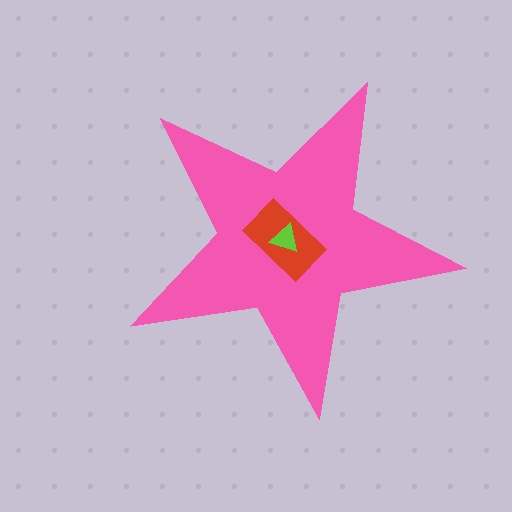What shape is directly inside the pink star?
The red rectangle.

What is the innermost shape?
The lime triangle.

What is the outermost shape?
The pink star.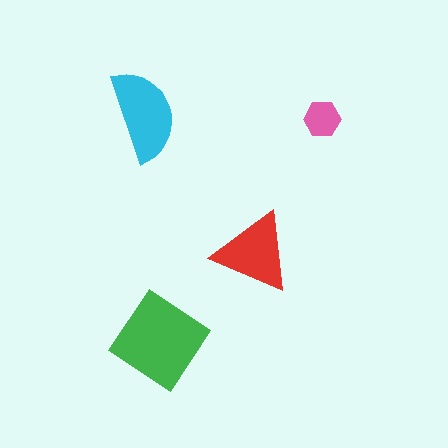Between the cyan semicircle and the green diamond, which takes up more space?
The green diamond.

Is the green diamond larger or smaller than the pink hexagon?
Larger.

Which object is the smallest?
The pink hexagon.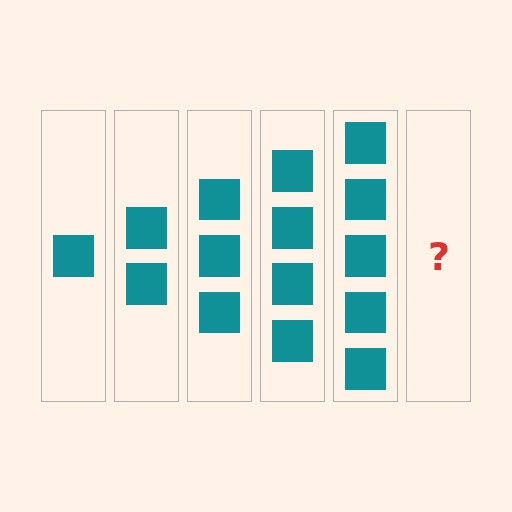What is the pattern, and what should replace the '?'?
The pattern is that each step adds one more square. The '?' should be 6 squares.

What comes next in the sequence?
The next element should be 6 squares.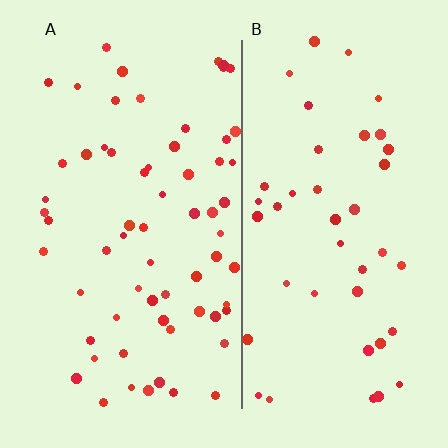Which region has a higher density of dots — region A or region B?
A (the left).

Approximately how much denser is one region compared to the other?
Approximately 1.5× — region A over region B.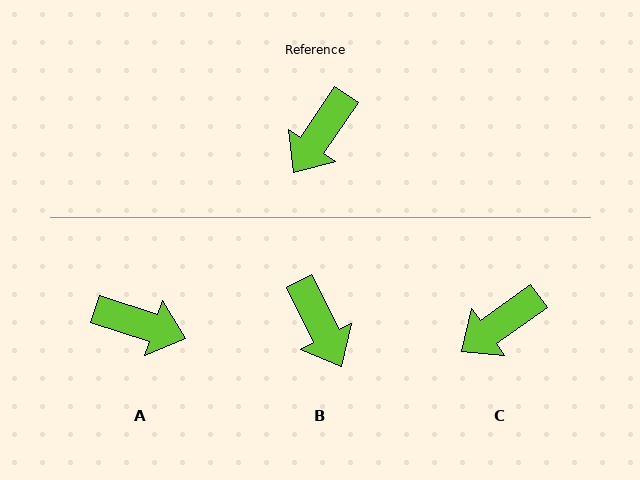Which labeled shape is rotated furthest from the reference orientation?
A, about 106 degrees away.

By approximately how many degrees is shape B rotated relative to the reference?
Approximately 61 degrees counter-clockwise.